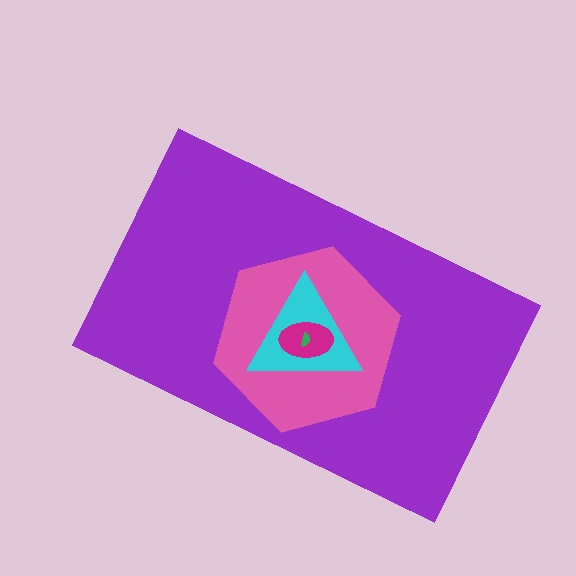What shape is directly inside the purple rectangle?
The pink hexagon.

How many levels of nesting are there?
5.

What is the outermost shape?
The purple rectangle.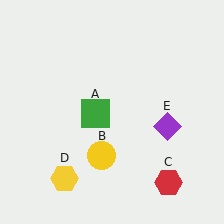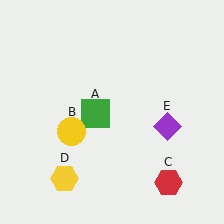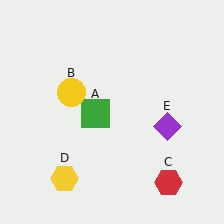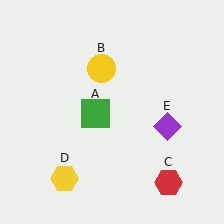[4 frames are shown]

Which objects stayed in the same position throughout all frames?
Green square (object A) and red hexagon (object C) and yellow hexagon (object D) and purple diamond (object E) remained stationary.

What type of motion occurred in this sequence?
The yellow circle (object B) rotated clockwise around the center of the scene.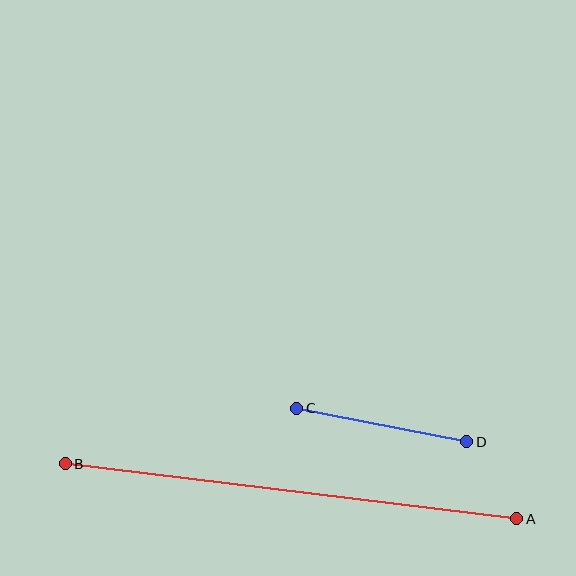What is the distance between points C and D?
The distance is approximately 173 pixels.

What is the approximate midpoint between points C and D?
The midpoint is at approximately (382, 425) pixels.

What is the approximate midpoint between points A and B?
The midpoint is at approximately (291, 491) pixels.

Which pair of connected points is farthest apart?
Points A and B are farthest apart.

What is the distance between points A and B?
The distance is approximately 455 pixels.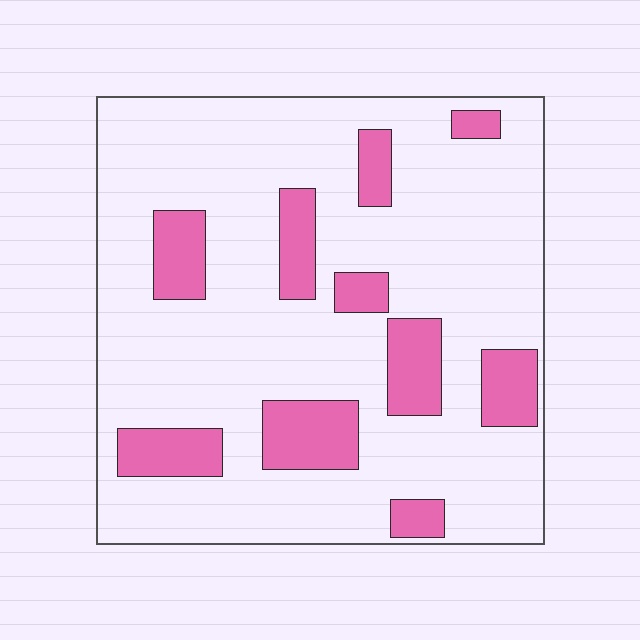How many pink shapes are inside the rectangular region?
10.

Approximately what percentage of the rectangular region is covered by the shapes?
Approximately 20%.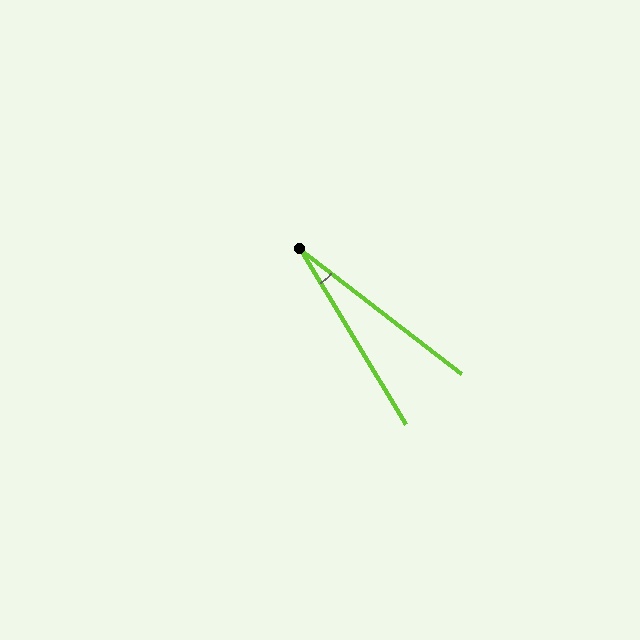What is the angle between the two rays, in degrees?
Approximately 21 degrees.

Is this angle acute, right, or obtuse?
It is acute.